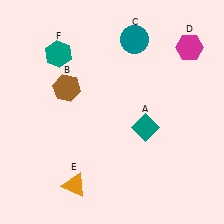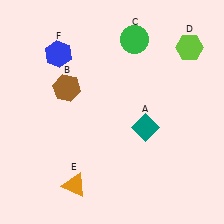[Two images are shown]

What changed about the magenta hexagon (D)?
In Image 1, D is magenta. In Image 2, it changed to lime.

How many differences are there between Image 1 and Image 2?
There are 3 differences between the two images.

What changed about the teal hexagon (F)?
In Image 1, F is teal. In Image 2, it changed to blue.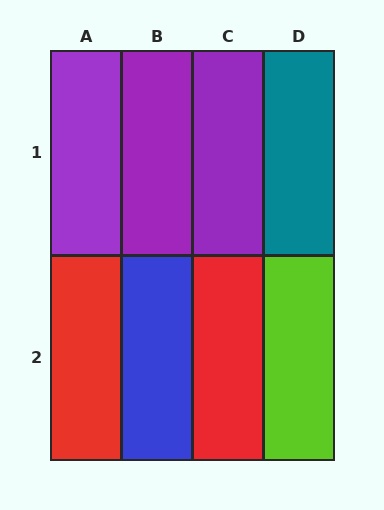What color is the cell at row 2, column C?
Red.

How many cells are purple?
3 cells are purple.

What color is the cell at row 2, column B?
Blue.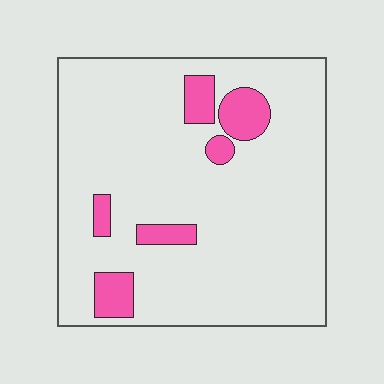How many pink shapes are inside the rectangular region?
6.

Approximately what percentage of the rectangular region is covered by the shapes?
Approximately 10%.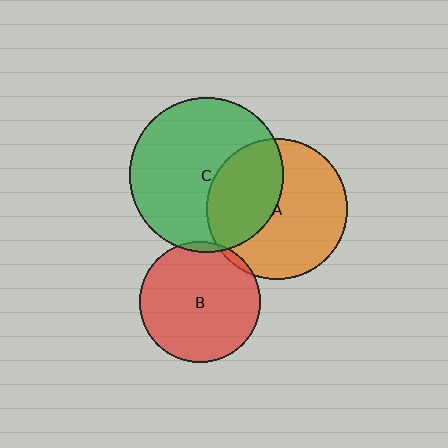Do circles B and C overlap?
Yes.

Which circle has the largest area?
Circle C (green).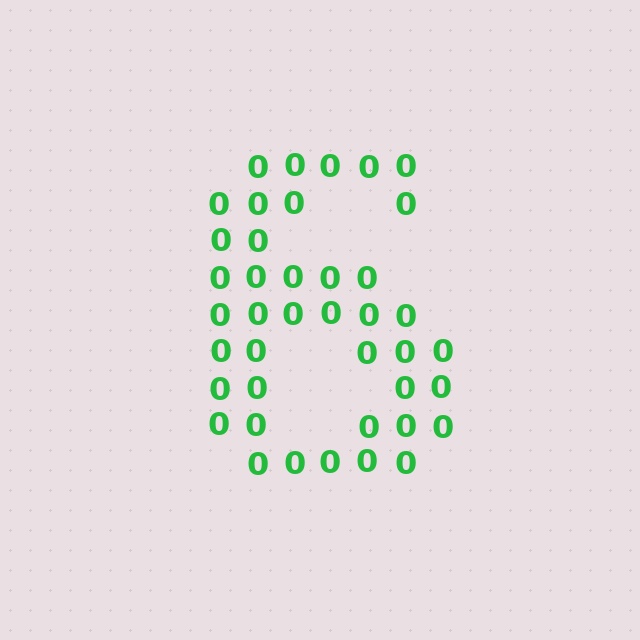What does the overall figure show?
The overall figure shows the digit 6.